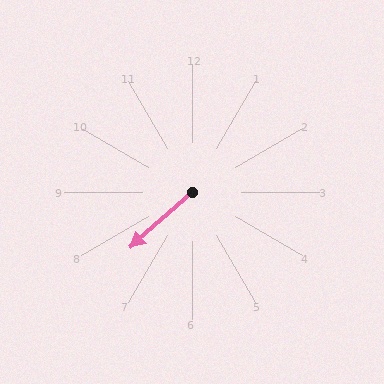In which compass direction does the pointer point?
Southwest.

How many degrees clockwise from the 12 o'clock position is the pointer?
Approximately 228 degrees.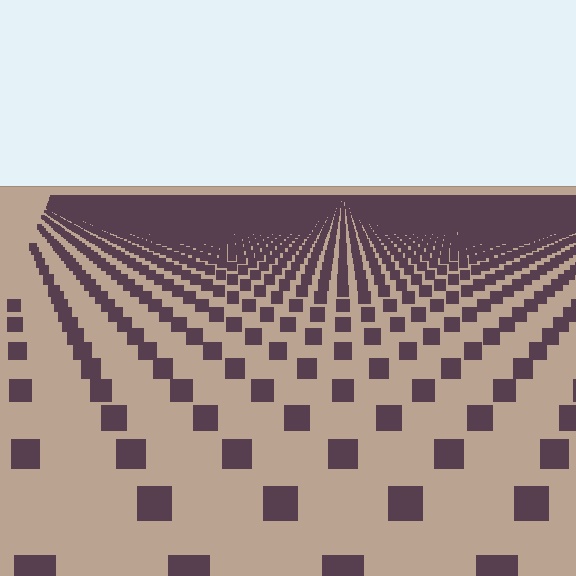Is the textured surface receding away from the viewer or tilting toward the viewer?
The surface is receding away from the viewer. Texture elements get smaller and denser toward the top.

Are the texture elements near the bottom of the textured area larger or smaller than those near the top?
Larger. Near the bottom, elements are closer to the viewer and appear at a bigger on-screen size.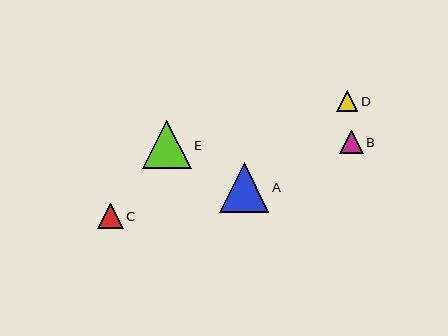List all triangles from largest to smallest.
From largest to smallest: A, E, C, B, D.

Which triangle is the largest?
Triangle A is the largest with a size of approximately 49 pixels.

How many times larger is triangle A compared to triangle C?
Triangle A is approximately 1.9 times the size of triangle C.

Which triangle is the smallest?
Triangle D is the smallest with a size of approximately 21 pixels.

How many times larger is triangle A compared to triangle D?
Triangle A is approximately 2.4 times the size of triangle D.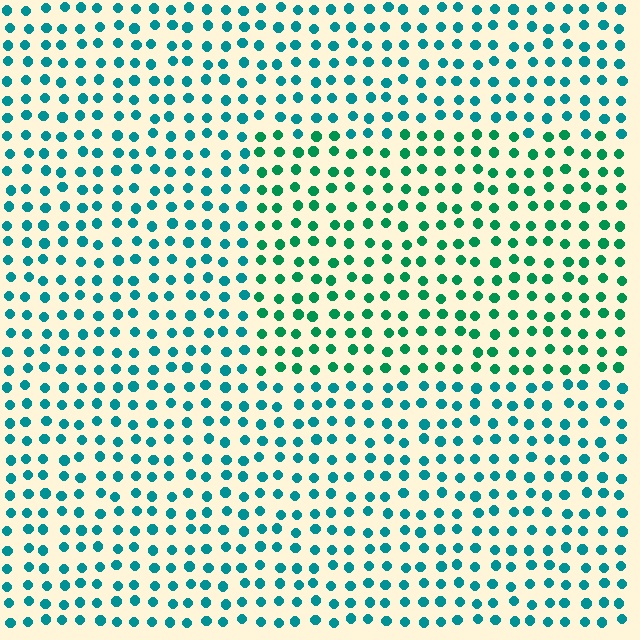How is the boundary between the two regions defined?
The boundary is defined purely by a slight shift in hue (about 29 degrees). Spacing, size, and orientation are identical on both sides.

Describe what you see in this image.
The image is filled with small teal elements in a uniform arrangement. A rectangle-shaped region is visible where the elements are tinted to a slightly different hue, forming a subtle color boundary.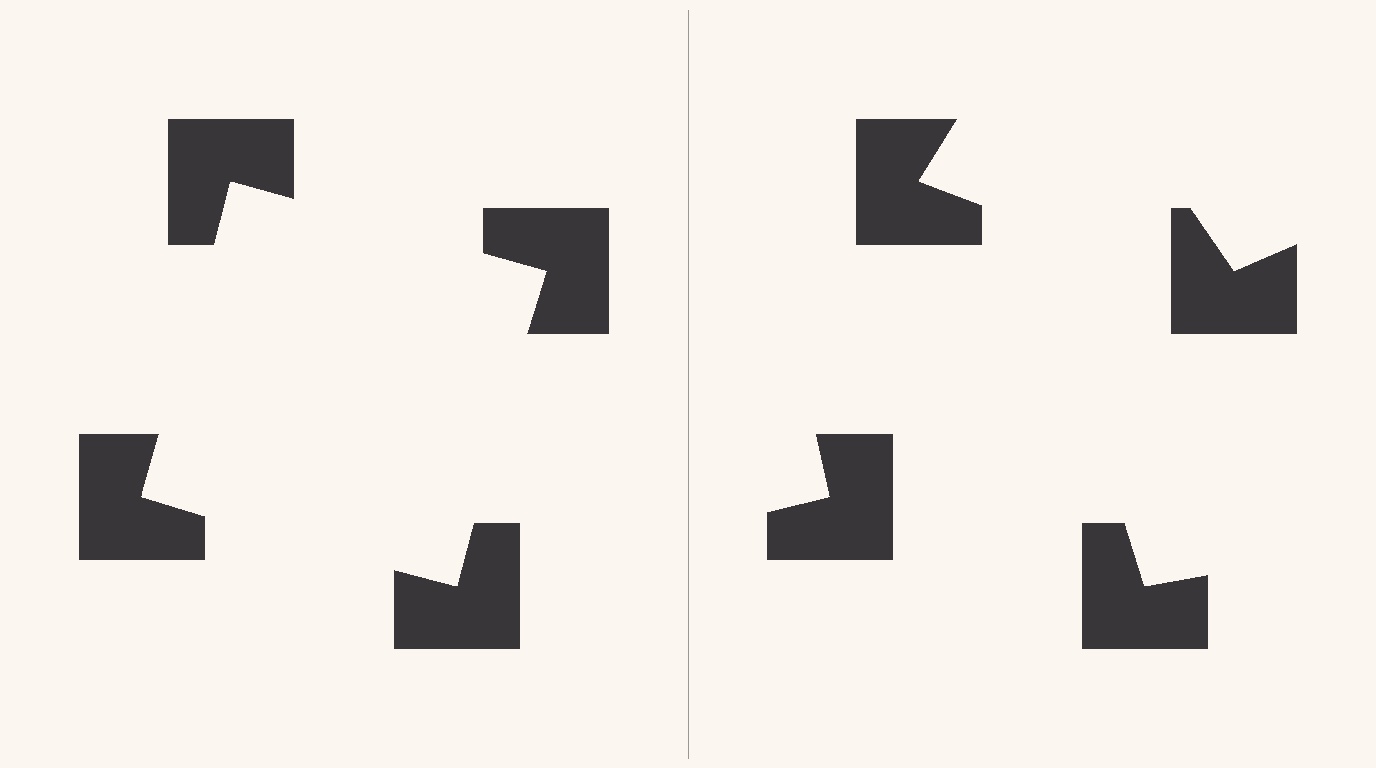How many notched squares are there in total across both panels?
8 — 4 on each side.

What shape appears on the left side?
An illusory square.